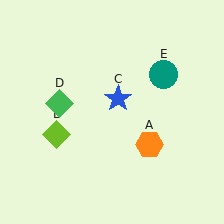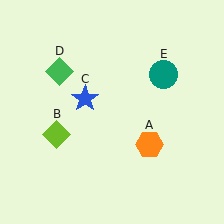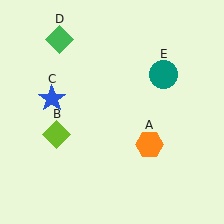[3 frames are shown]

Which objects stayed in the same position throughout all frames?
Orange hexagon (object A) and lime diamond (object B) and teal circle (object E) remained stationary.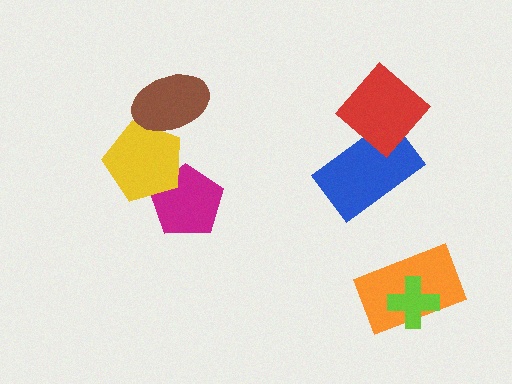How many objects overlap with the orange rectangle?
1 object overlaps with the orange rectangle.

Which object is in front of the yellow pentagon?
The brown ellipse is in front of the yellow pentagon.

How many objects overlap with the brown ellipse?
1 object overlaps with the brown ellipse.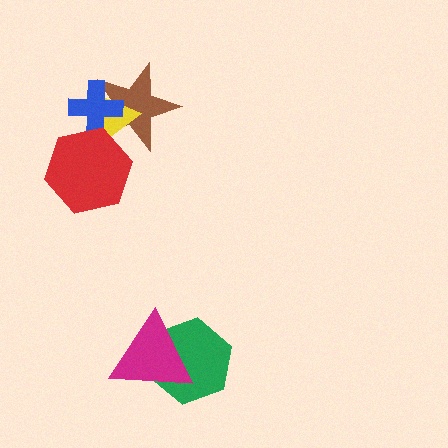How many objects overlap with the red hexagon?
3 objects overlap with the red hexagon.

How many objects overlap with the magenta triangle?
1 object overlaps with the magenta triangle.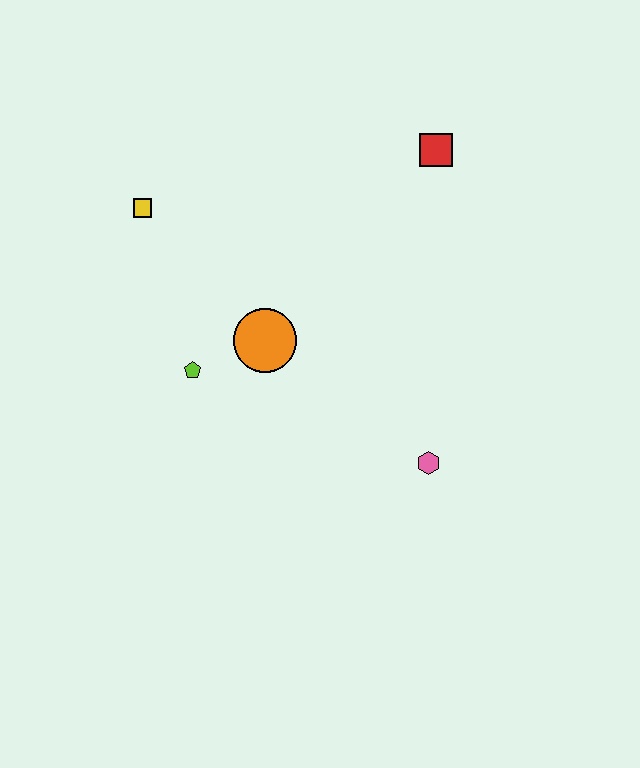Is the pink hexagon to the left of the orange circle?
No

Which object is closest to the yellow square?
The lime pentagon is closest to the yellow square.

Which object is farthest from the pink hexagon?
The yellow square is farthest from the pink hexagon.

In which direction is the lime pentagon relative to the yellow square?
The lime pentagon is below the yellow square.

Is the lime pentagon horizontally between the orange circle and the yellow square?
Yes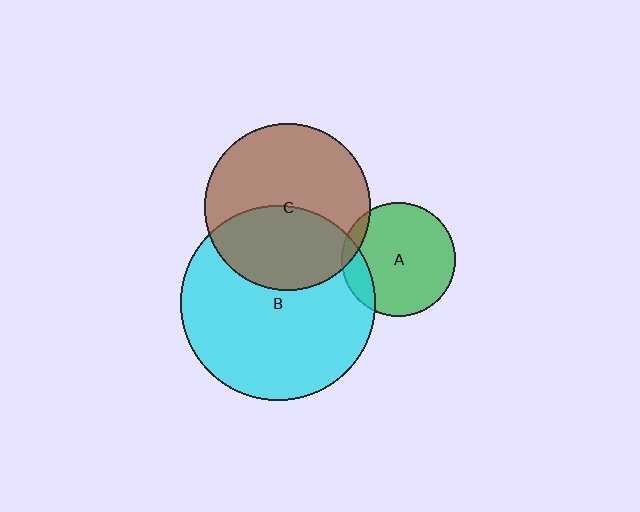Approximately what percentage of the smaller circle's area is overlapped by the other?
Approximately 40%.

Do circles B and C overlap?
Yes.